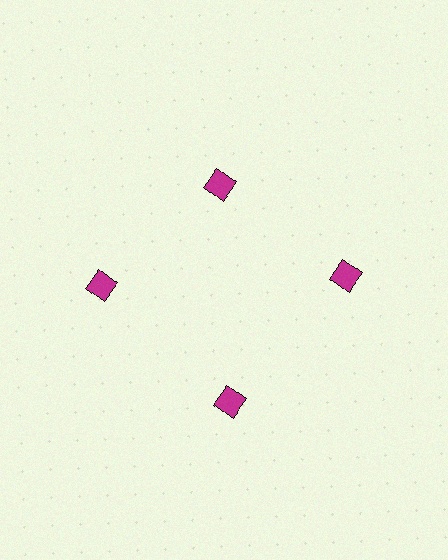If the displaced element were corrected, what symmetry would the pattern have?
It would have 4-fold rotational symmetry — the pattern would map onto itself every 90 degrees.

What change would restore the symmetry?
The symmetry would be restored by moving it outward, back onto the ring so that all 4 squares sit at equal angles and equal distance from the center.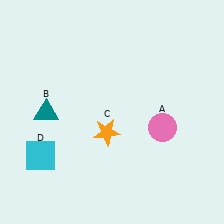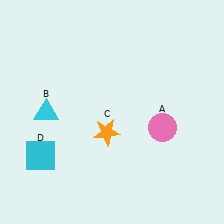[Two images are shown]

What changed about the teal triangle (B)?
In Image 1, B is teal. In Image 2, it changed to cyan.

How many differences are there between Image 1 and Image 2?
There is 1 difference between the two images.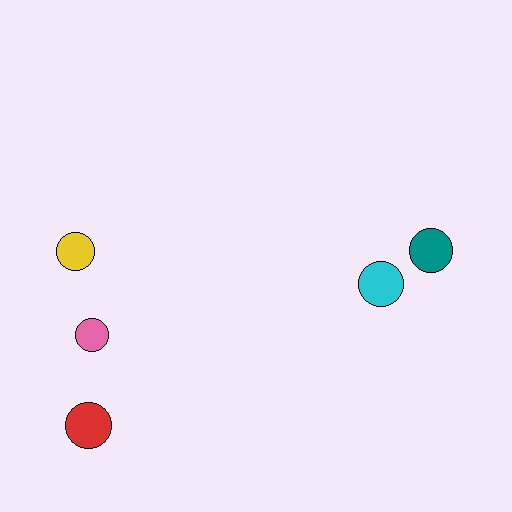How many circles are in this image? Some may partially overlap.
There are 5 circles.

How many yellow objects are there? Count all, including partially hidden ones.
There is 1 yellow object.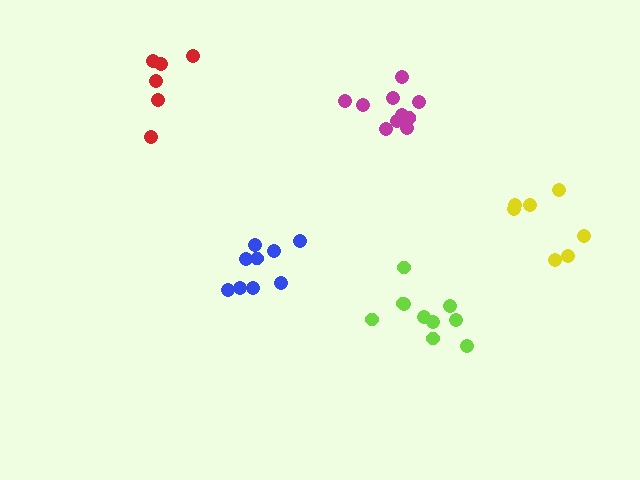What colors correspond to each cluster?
The clusters are colored: yellow, blue, lime, magenta, red.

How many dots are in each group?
Group 1: 7 dots, Group 2: 9 dots, Group 3: 10 dots, Group 4: 10 dots, Group 5: 6 dots (42 total).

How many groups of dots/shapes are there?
There are 5 groups.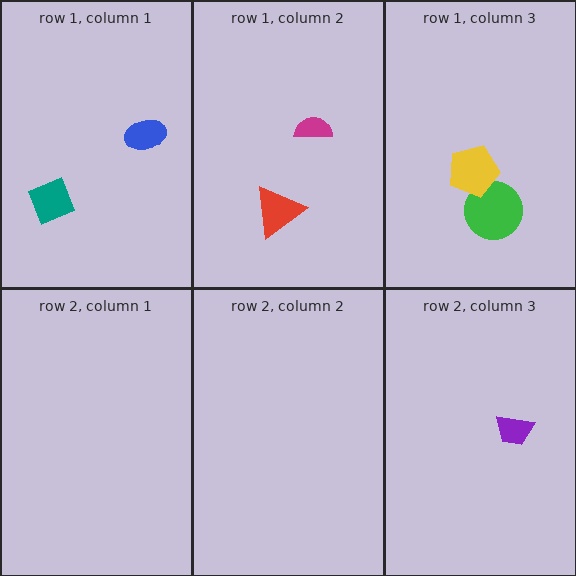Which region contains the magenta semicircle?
The row 1, column 2 region.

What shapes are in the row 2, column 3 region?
The purple trapezoid.